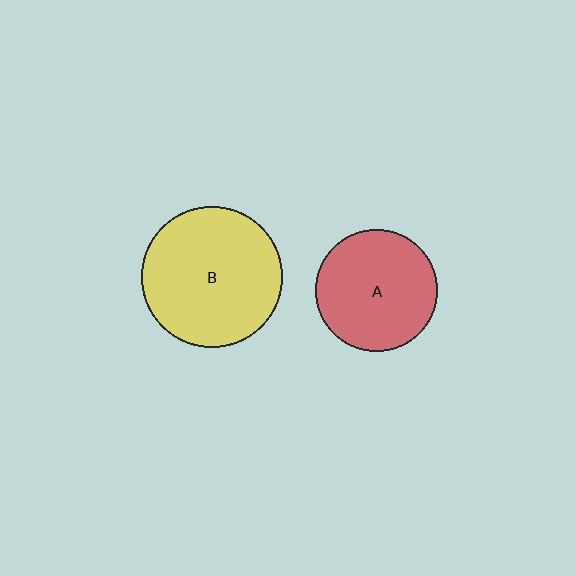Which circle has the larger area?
Circle B (yellow).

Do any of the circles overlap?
No, none of the circles overlap.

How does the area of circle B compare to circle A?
Approximately 1.3 times.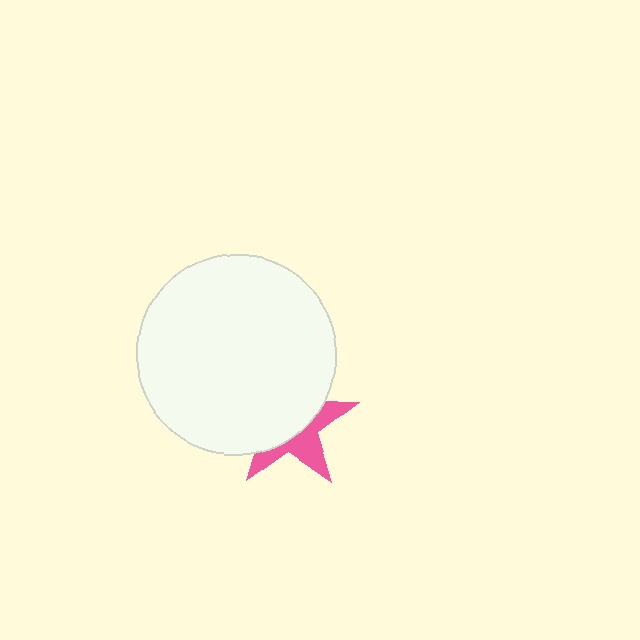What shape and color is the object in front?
The object in front is a white circle.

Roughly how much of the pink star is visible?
A small part of it is visible (roughly 40%).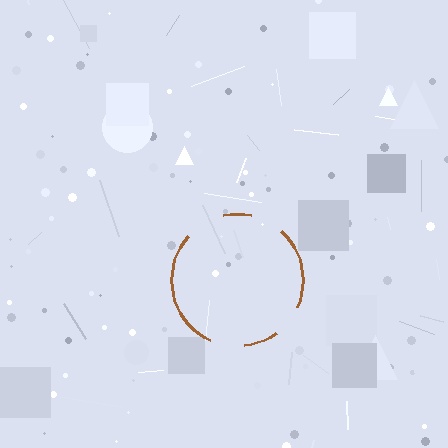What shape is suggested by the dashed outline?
The dashed outline suggests a circle.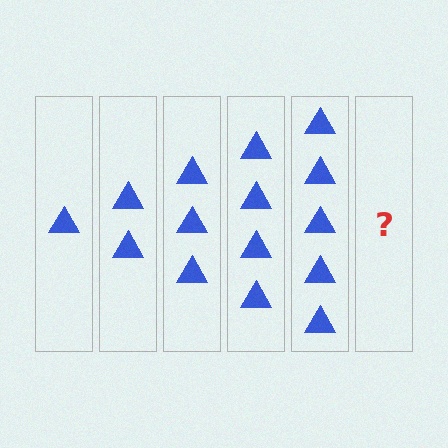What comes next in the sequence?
The next element should be 6 triangles.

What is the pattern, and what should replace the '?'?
The pattern is that each step adds one more triangle. The '?' should be 6 triangles.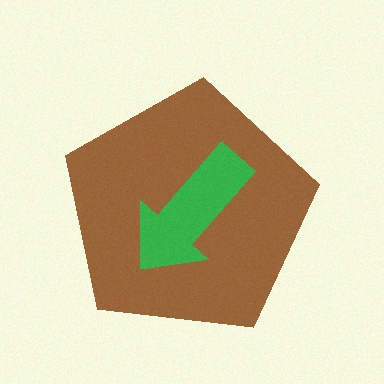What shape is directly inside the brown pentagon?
The green arrow.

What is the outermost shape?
The brown pentagon.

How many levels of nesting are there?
2.